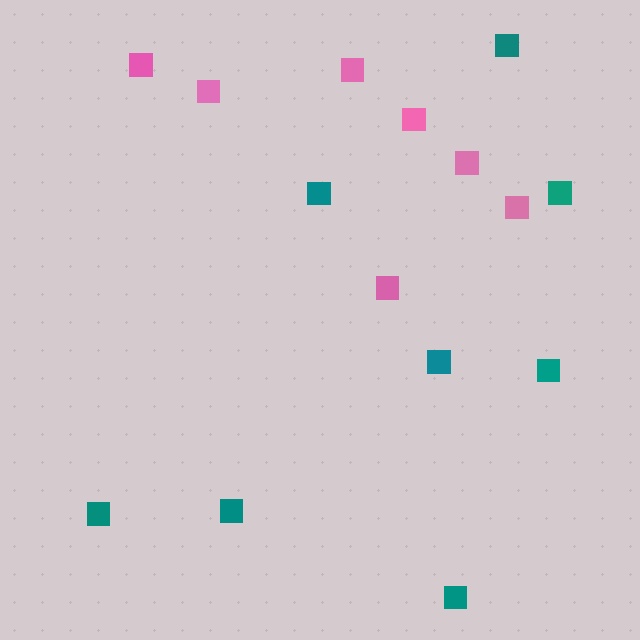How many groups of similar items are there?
There are 2 groups: one group of pink squares (7) and one group of teal squares (8).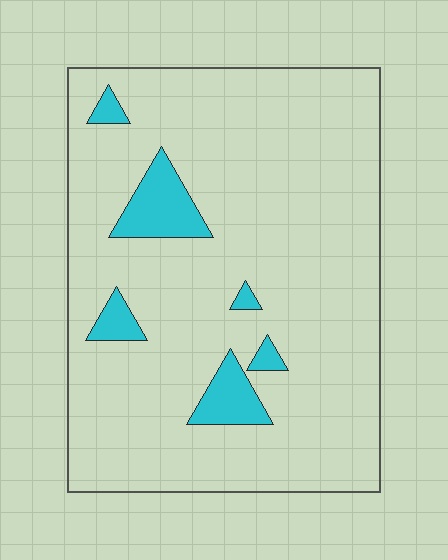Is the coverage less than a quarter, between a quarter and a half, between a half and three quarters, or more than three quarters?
Less than a quarter.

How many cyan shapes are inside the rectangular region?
6.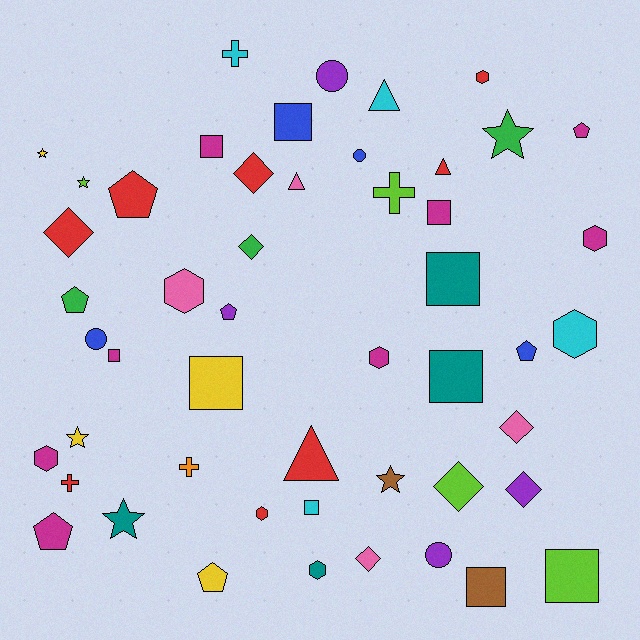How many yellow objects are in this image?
There are 4 yellow objects.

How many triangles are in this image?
There are 4 triangles.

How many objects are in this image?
There are 50 objects.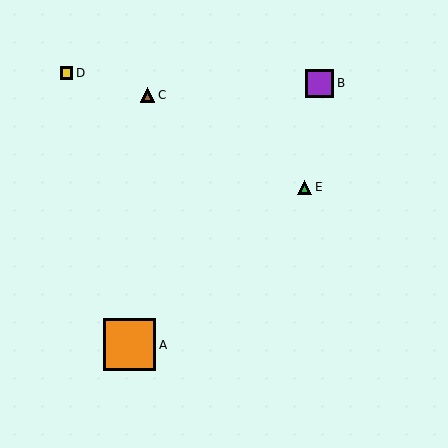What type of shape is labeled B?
Shape B is a purple square.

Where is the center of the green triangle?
The center of the green triangle is at (304, 187).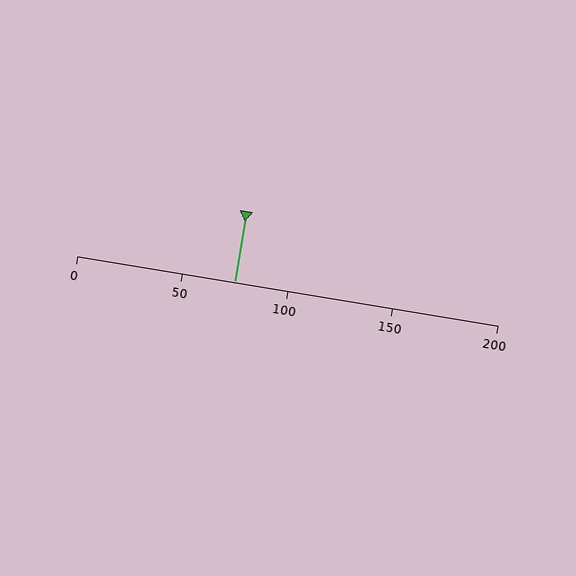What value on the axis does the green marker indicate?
The marker indicates approximately 75.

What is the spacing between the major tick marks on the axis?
The major ticks are spaced 50 apart.